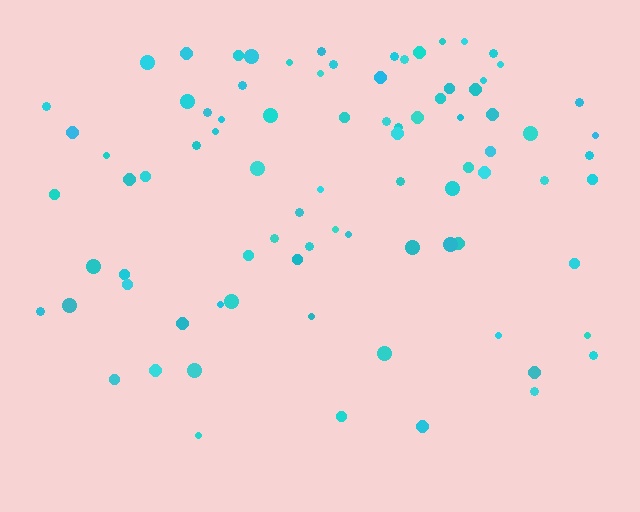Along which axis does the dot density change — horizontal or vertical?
Vertical.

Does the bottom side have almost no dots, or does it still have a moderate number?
Still a moderate number, just noticeably fewer than the top.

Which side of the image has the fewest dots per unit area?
The bottom.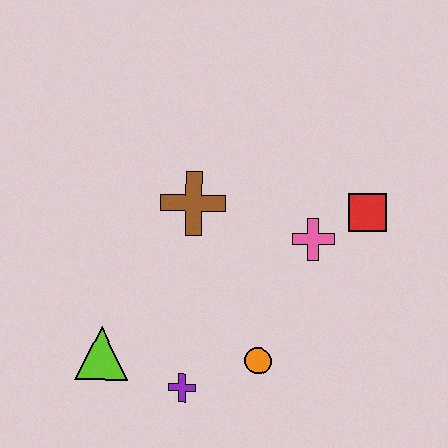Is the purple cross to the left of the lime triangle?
No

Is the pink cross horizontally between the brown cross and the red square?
Yes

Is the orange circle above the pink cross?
No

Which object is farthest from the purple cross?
The red square is farthest from the purple cross.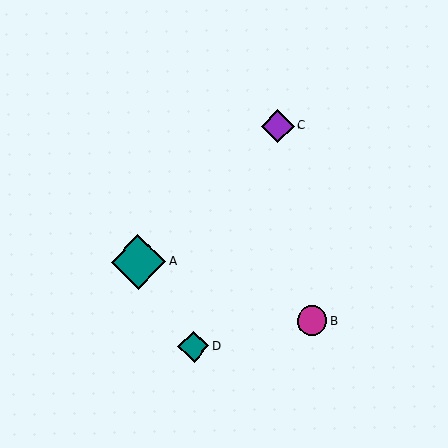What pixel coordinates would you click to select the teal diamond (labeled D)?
Click at (194, 346) to select the teal diamond D.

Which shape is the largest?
The teal diamond (labeled A) is the largest.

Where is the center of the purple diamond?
The center of the purple diamond is at (278, 126).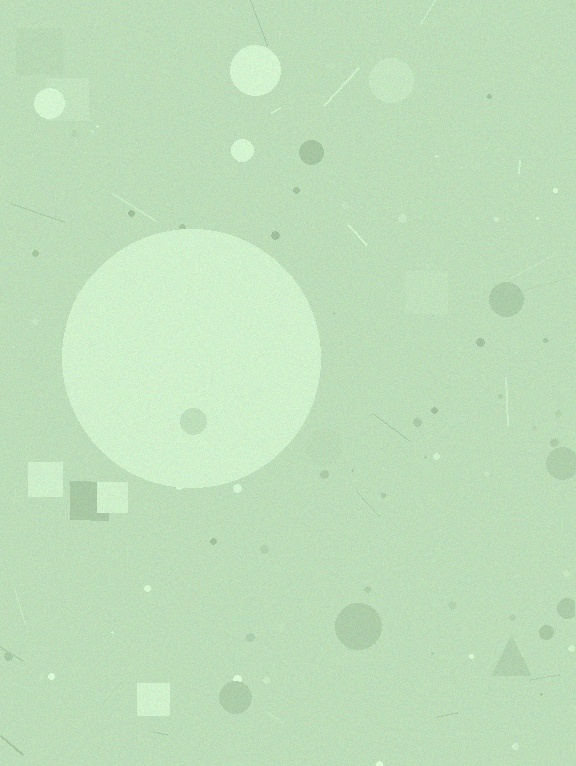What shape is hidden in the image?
A circle is hidden in the image.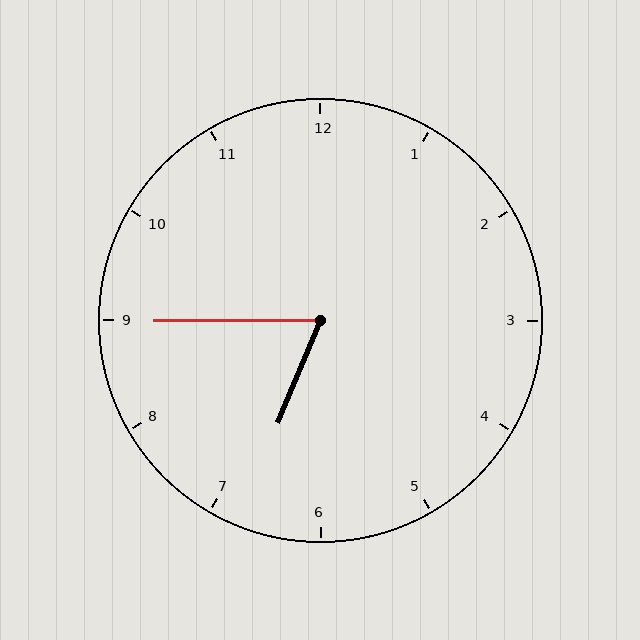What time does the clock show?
6:45.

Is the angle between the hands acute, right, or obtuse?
It is acute.